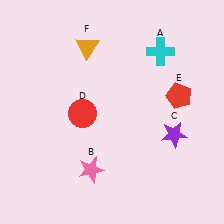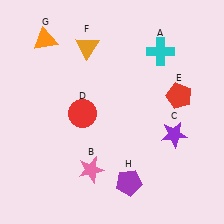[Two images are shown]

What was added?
An orange triangle (G), a purple pentagon (H) were added in Image 2.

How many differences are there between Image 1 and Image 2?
There are 2 differences between the two images.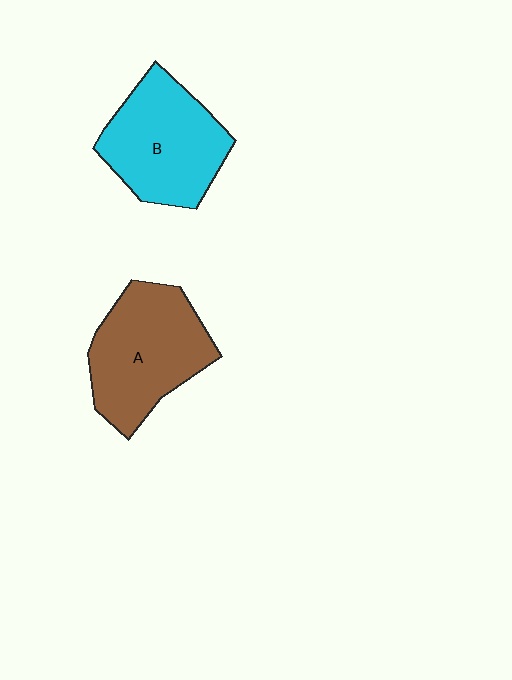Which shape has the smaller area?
Shape B (cyan).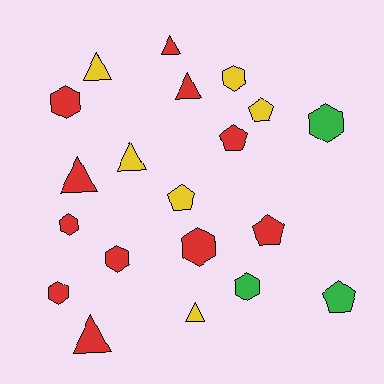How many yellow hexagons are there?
There is 1 yellow hexagon.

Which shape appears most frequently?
Hexagon, with 8 objects.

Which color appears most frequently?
Red, with 11 objects.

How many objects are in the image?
There are 20 objects.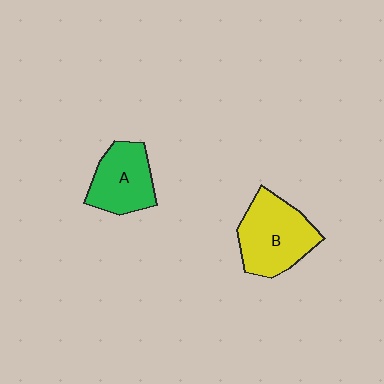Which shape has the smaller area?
Shape A (green).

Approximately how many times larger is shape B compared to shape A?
Approximately 1.3 times.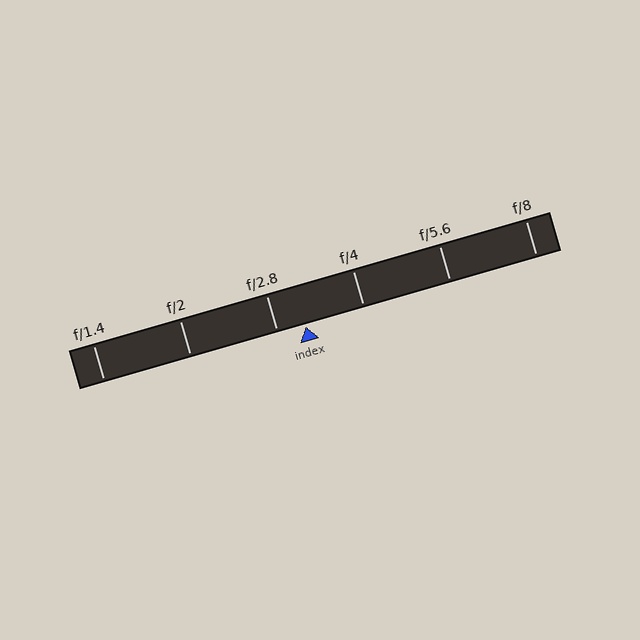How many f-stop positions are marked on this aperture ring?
There are 6 f-stop positions marked.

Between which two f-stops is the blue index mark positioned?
The index mark is between f/2.8 and f/4.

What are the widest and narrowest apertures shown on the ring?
The widest aperture shown is f/1.4 and the narrowest is f/8.